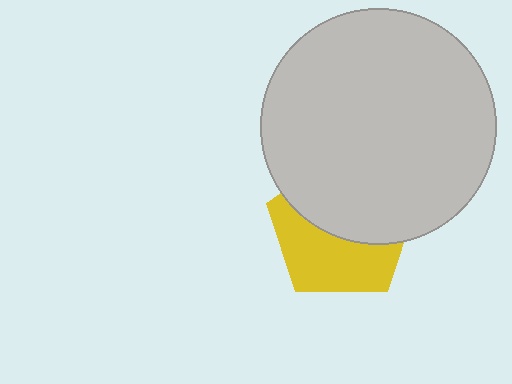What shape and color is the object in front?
The object in front is a light gray circle.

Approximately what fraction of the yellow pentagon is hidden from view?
Roughly 53% of the yellow pentagon is hidden behind the light gray circle.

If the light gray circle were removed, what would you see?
You would see the complete yellow pentagon.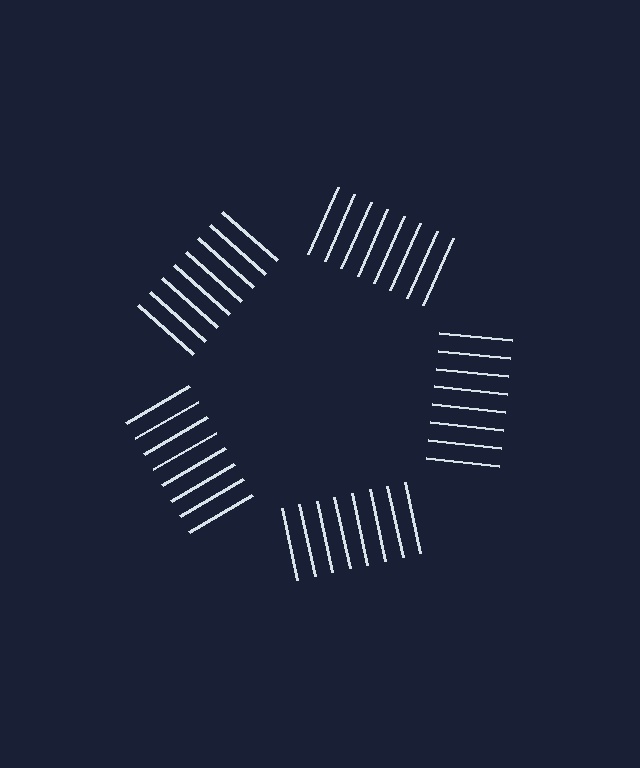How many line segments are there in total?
40 — 8 along each of the 5 edges.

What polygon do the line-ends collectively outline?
An illusory pentagon — the line segments terminate on its edges but no continuous stroke is drawn.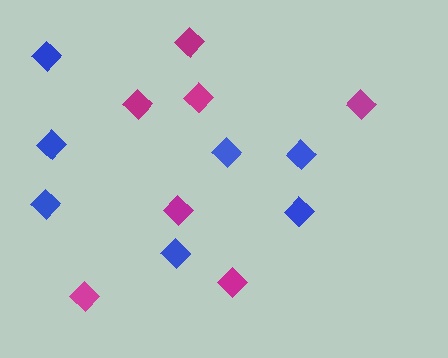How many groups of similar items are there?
There are 2 groups: one group of magenta diamonds (7) and one group of blue diamonds (7).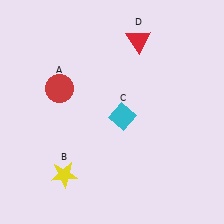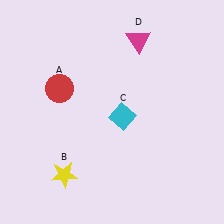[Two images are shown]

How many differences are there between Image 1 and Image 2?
There is 1 difference between the two images.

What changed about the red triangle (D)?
In Image 1, D is red. In Image 2, it changed to magenta.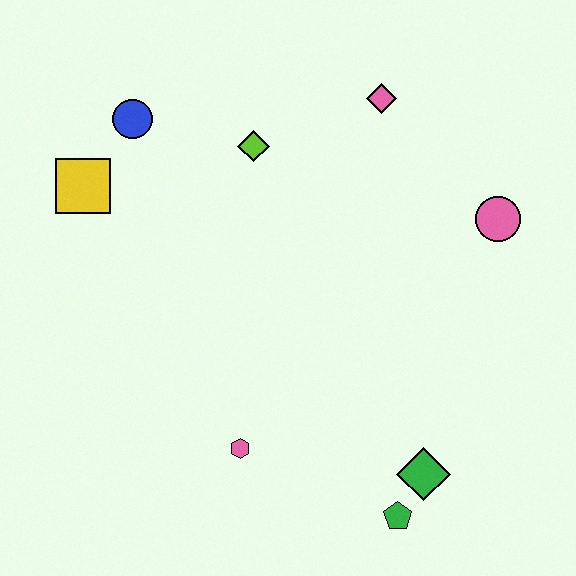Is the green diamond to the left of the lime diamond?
No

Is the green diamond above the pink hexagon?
No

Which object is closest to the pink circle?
The pink diamond is closest to the pink circle.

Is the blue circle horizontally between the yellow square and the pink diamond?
Yes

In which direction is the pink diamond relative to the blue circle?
The pink diamond is to the right of the blue circle.